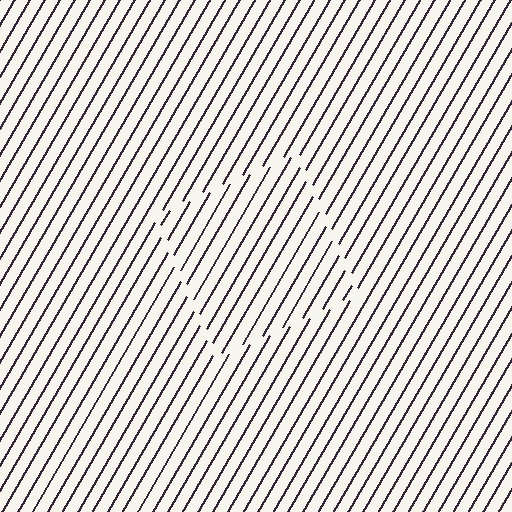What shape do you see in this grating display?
An illusory square. The interior of the shape contains the same grating, shifted by half a period — the contour is defined by the phase discontinuity where line-ends from the inner and outer gratings abut.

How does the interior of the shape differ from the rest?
The interior of the shape contains the same grating, shifted by half a period — the contour is defined by the phase discontinuity where line-ends from the inner and outer gratings abut.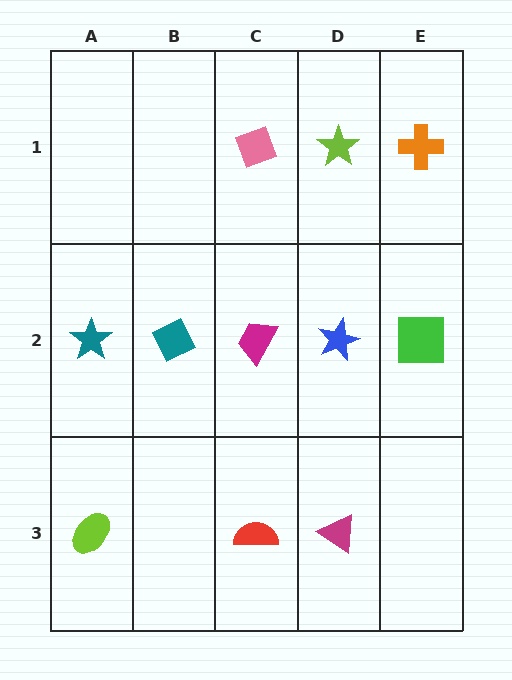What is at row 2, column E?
A green square.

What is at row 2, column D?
A blue star.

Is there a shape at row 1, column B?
No, that cell is empty.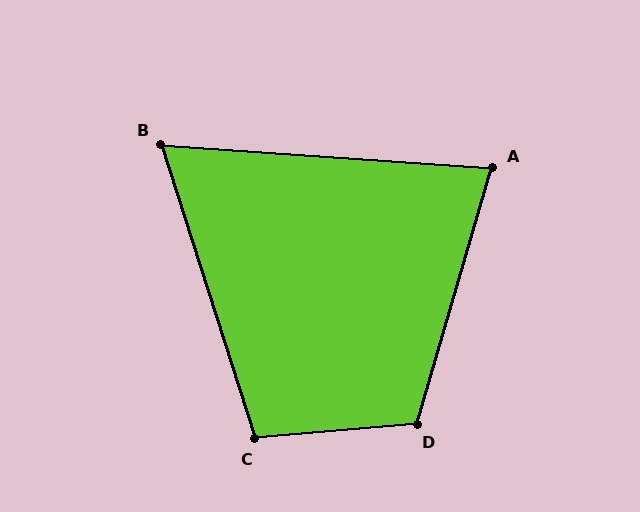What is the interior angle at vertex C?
Approximately 102 degrees (obtuse).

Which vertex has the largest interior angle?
D, at approximately 112 degrees.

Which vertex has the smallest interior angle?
B, at approximately 68 degrees.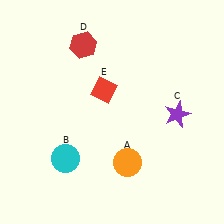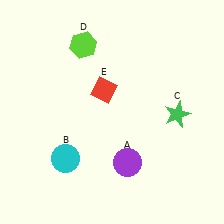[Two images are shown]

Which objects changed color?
A changed from orange to purple. C changed from purple to green. D changed from red to lime.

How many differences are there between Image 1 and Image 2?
There are 3 differences between the two images.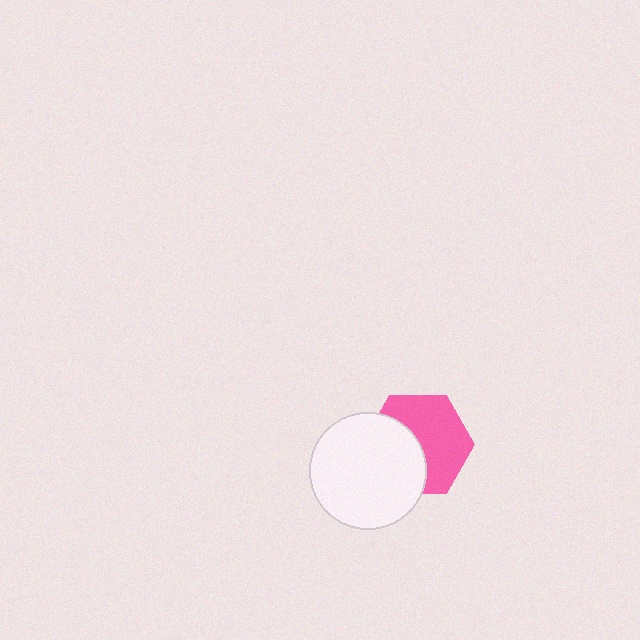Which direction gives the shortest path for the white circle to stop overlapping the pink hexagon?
Moving left gives the shortest separation.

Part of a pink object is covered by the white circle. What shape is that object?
It is a hexagon.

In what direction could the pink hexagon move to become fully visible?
The pink hexagon could move right. That would shift it out from behind the white circle entirely.